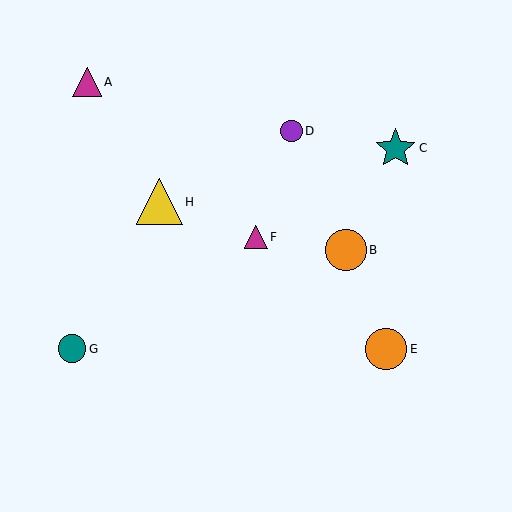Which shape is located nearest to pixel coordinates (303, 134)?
The purple circle (labeled D) at (292, 131) is nearest to that location.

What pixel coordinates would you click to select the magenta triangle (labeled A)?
Click at (87, 82) to select the magenta triangle A.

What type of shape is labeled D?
Shape D is a purple circle.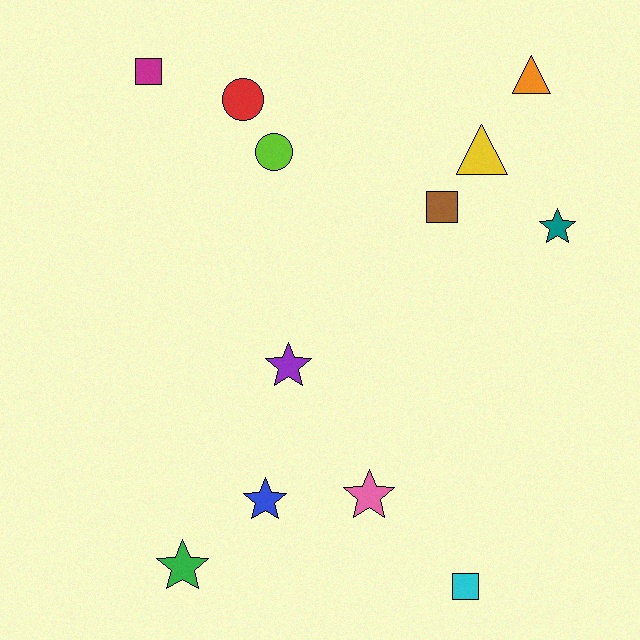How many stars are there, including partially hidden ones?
There are 5 stars.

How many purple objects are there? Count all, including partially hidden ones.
There is 1 purple object.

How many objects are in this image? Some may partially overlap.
There are 12 objects.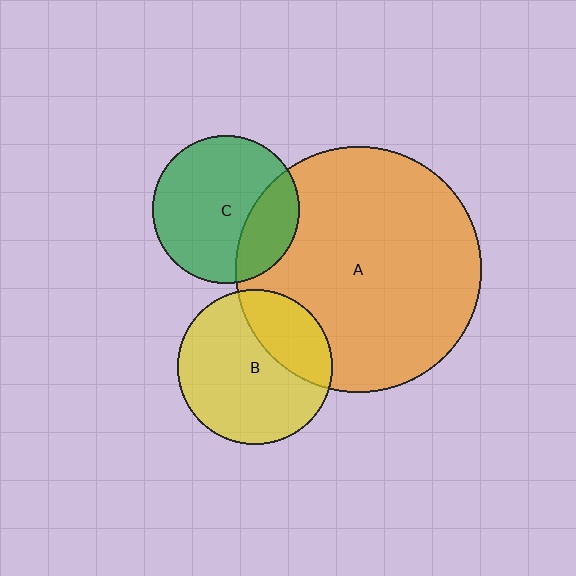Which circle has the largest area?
Circle A (orange).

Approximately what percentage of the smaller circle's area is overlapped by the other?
Approximately 30%.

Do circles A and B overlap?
Yes.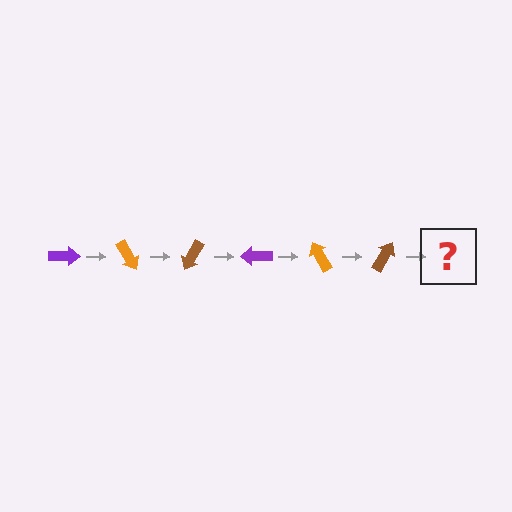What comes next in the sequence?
The next element should be a purple arrow, rotated 360 degrees from the start.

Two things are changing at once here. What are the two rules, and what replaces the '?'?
The two rules are that it rotates 60 degrees each step and the color cycles through purple, orange, and brown. The '?' should be a purple arrow, rotated 360 degrees from the start.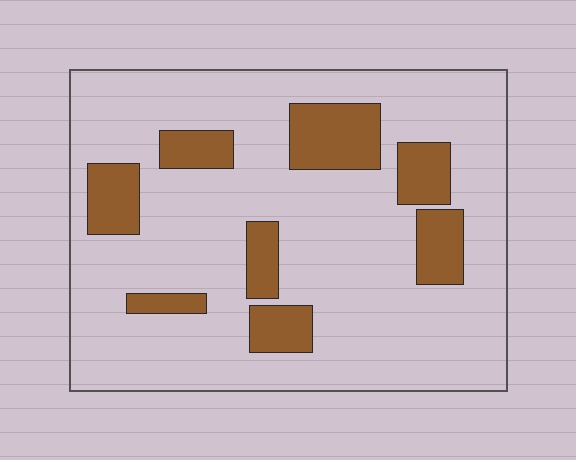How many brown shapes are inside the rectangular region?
8.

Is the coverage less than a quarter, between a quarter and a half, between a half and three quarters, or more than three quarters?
Less than a quarter.